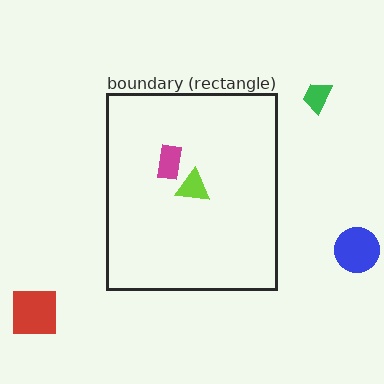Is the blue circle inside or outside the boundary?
Outside.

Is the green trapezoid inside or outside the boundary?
Outside.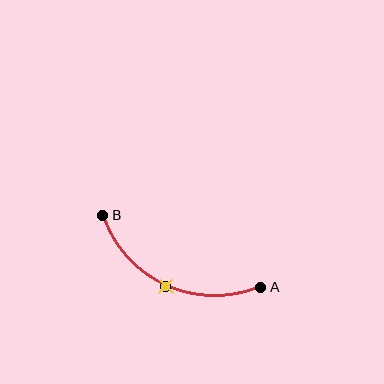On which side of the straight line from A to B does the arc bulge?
The arc bulges below the straight line connecting A and B.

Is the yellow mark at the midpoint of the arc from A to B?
Yes. The yellow mark lies on the arc at equal arc-length from both A and B — it is the arc midpoint.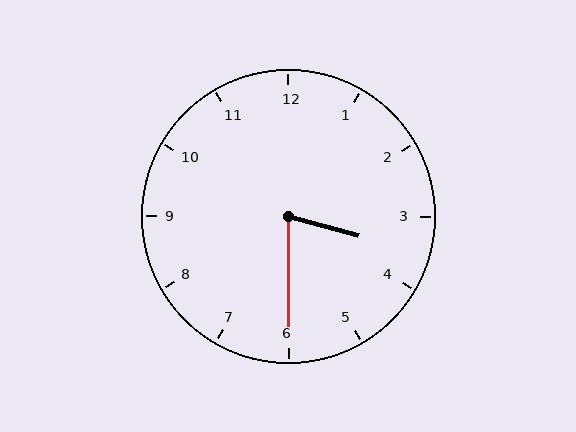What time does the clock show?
3:30.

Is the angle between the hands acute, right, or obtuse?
It is acute.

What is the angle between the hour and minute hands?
Approximately 75 degrees.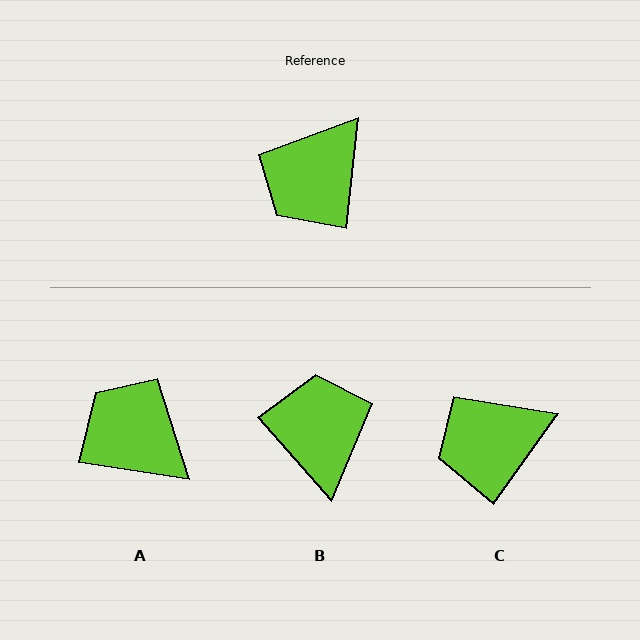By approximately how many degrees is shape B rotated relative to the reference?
Approximately 133 degrees clockwise.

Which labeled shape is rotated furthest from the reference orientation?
B, about 133 degrees away.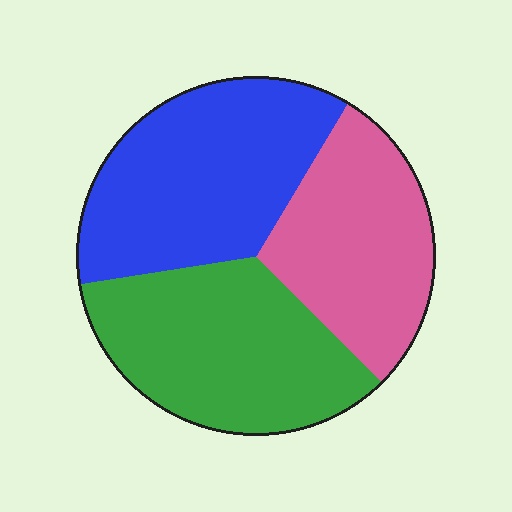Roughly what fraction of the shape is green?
Green takes up between a quarter and a half of the shape.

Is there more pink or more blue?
Blue.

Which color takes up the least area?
Pink, at roughly 30%.